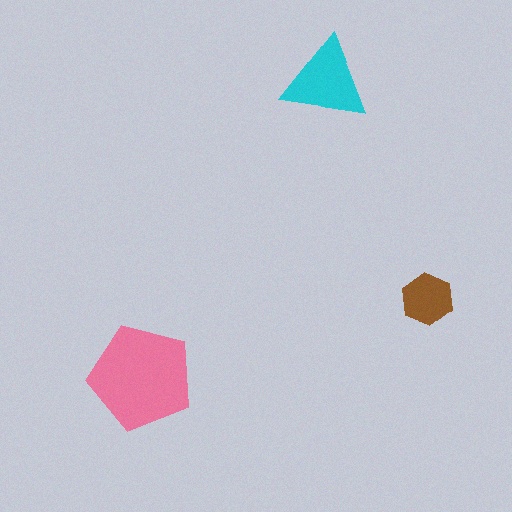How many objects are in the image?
There are 3 objects in the image.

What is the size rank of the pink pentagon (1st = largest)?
1st.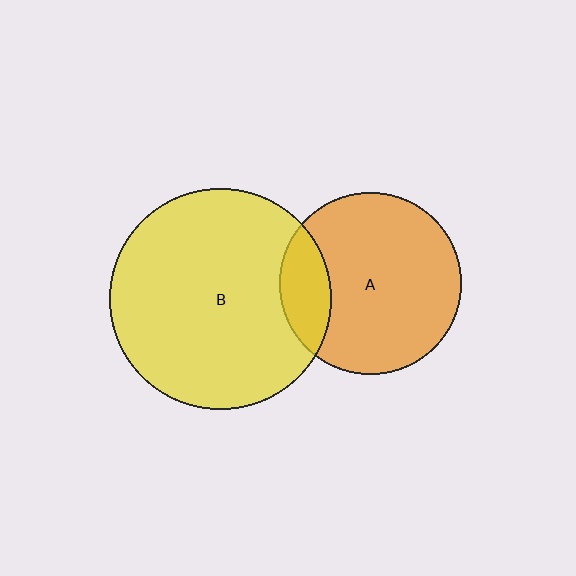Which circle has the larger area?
Circle B (yellow).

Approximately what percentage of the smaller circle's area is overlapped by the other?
Approximately 20%.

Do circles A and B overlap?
Yes.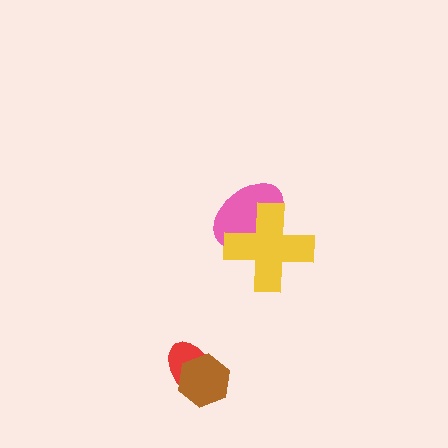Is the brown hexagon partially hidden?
No, no other shape covers it.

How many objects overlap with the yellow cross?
1 object overlaps with the yellow cross.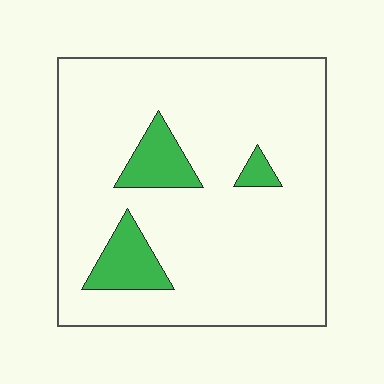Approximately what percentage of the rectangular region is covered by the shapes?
Approximately 10%.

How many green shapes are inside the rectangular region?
3.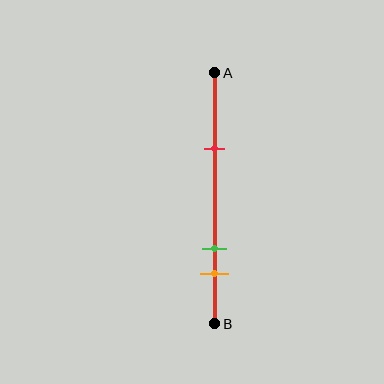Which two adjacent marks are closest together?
The green and orange marks are the closest adjacent pair.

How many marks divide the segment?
There are 3 marks dividing the segment.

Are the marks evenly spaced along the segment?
No, the marks are not evenly spaced.